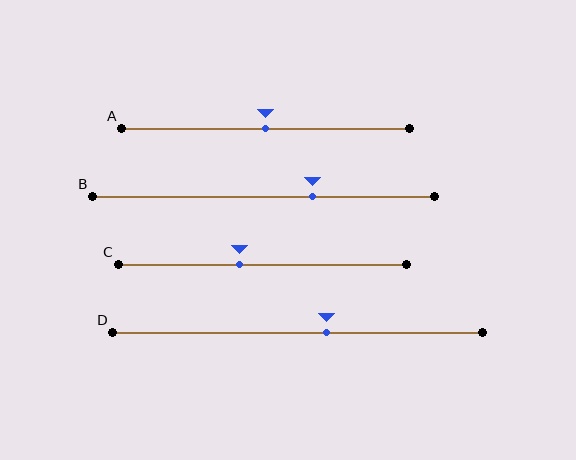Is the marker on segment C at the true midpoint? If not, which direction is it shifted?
No, the marker on segment C is shifted to the left by about 8% of the segment length.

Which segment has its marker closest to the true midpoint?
Segment A has its marker closest to the true midpoint.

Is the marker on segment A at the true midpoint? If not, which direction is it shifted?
Yes, the marker on segment A is at the true midpoint.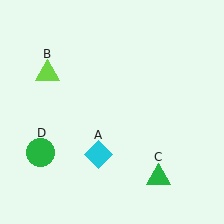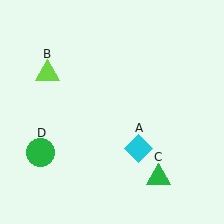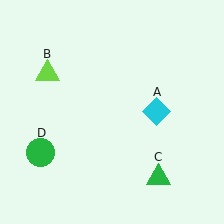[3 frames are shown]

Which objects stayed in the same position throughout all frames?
Lime triangle (object B) and green triangle (object C) and green circle (object D) remained stationary.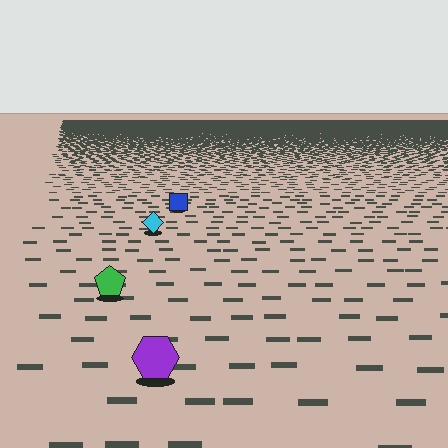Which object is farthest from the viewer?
The blue square is farthest from the viewer. It appears smaller and the ground texture around it is denser.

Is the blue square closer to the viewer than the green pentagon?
No. The green pentagon is closer — you can tell from the texture gradient: the ground texture is coarser near it.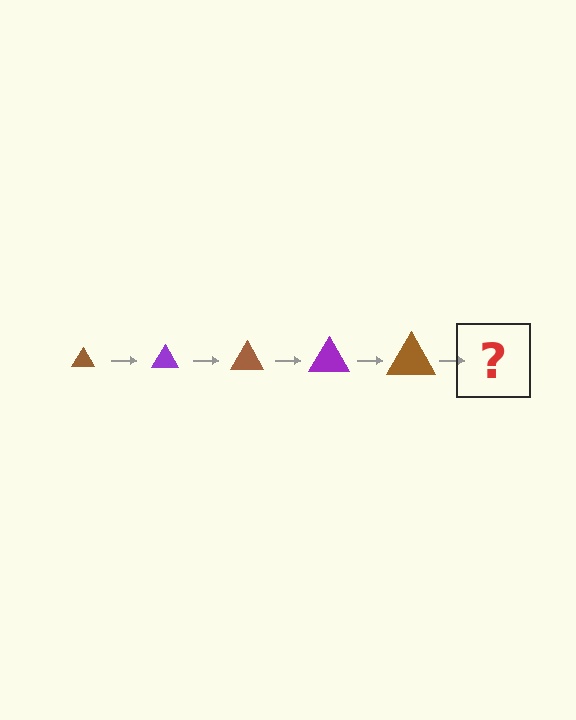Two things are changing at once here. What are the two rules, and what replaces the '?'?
The two rules are that the triangle grows larger each step and the color cycles through brown and purple. The '?' should be a purple triangle, larger than the previous one.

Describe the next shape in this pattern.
It should be a purple triangle, larger than the previous one.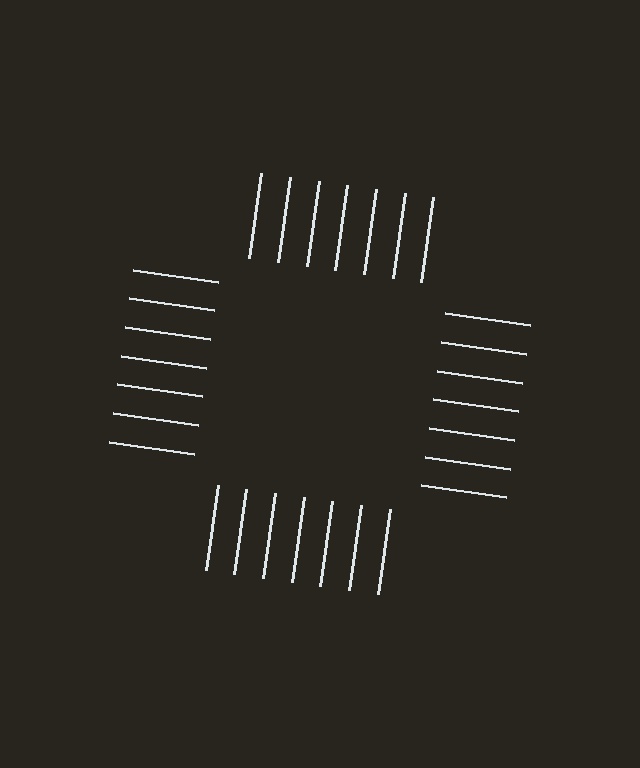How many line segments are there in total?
28 — 7 along each of the 4 edges.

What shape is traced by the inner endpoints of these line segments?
An illusory square — the line segments terminate on its edges but no continuous stroke is drawn.